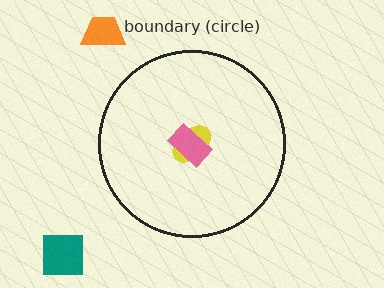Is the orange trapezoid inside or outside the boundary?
Outside.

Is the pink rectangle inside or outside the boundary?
Inside.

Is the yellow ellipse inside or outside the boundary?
Inside.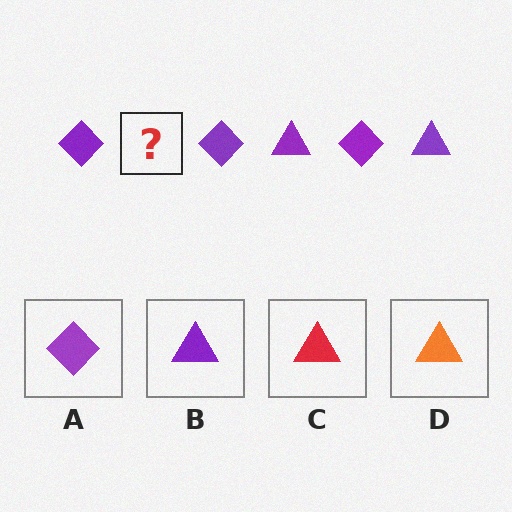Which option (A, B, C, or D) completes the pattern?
B.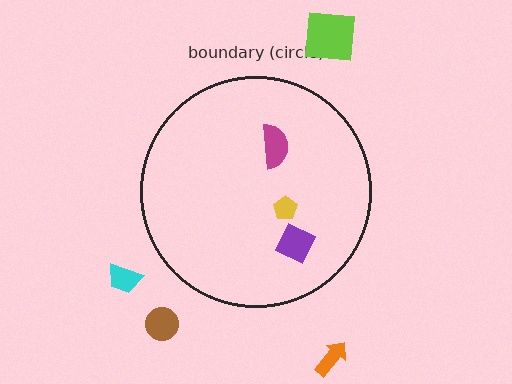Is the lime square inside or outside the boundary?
Outside.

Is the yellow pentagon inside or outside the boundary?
Inside.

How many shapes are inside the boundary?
3 inside, 4 outside.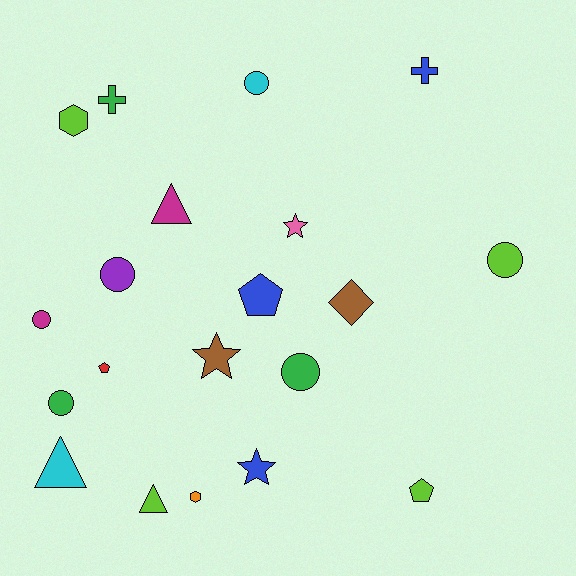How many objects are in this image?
There are 20 objects.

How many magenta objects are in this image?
There are 2 magenta objects.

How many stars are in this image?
There are 3 stars.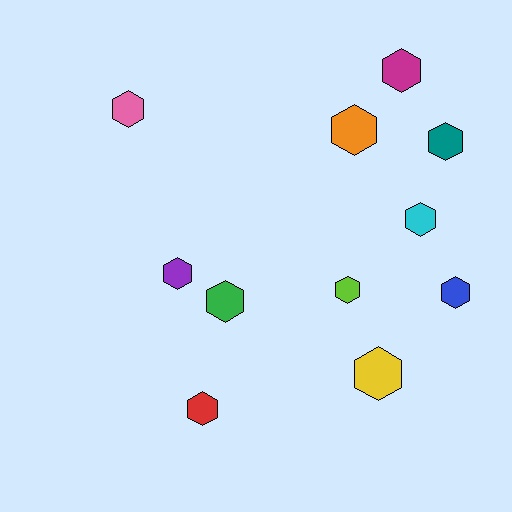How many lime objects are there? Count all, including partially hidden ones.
There is 1 lime object.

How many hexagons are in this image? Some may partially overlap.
There are 11 hexagons.